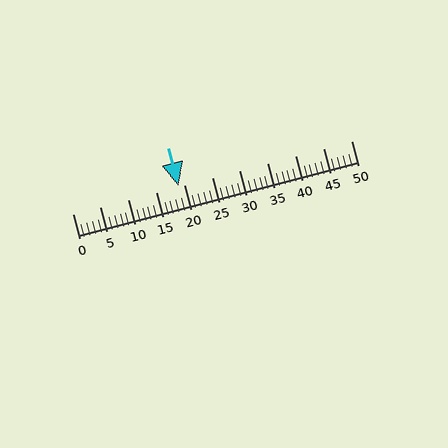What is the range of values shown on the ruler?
The ruler shows values from 0 to 50.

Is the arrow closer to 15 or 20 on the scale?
The arrow is closer to 20.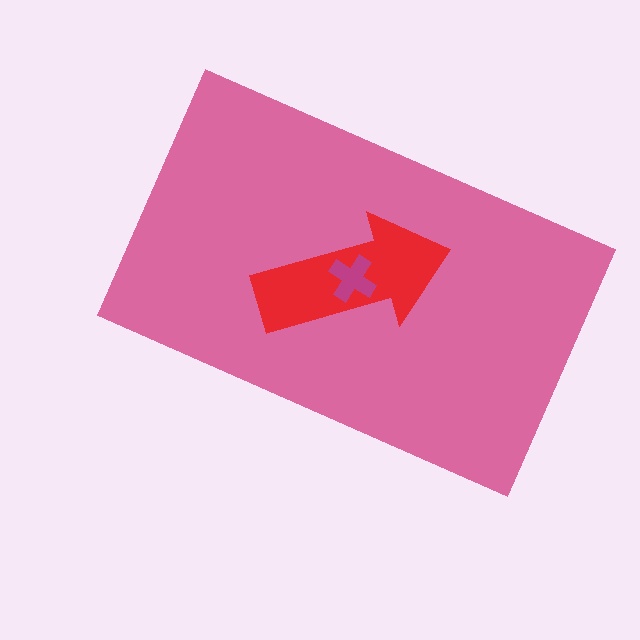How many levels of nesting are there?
3.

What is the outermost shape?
The pink rectangle.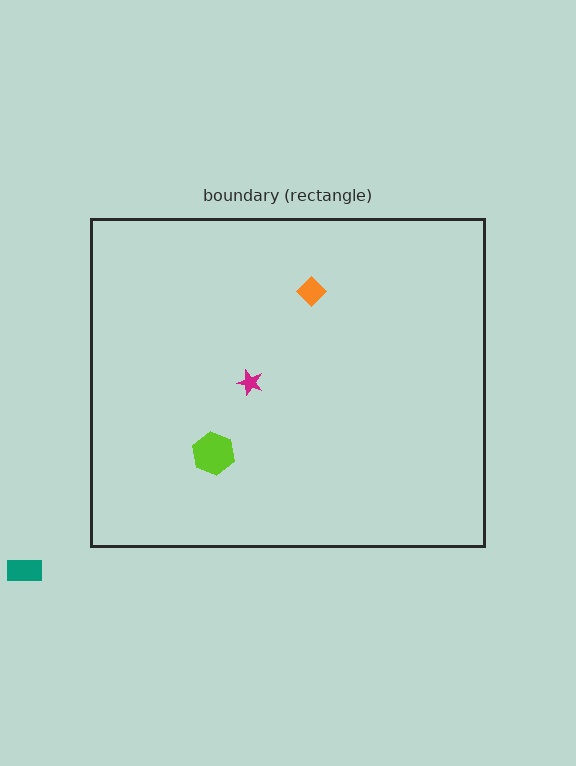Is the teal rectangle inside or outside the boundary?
Outside.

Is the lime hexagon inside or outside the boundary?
Inside.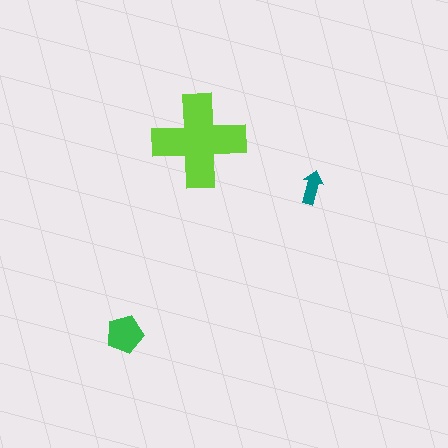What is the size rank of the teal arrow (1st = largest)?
3rd.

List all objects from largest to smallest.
The lime cross, the green pentagon, the teal arrow.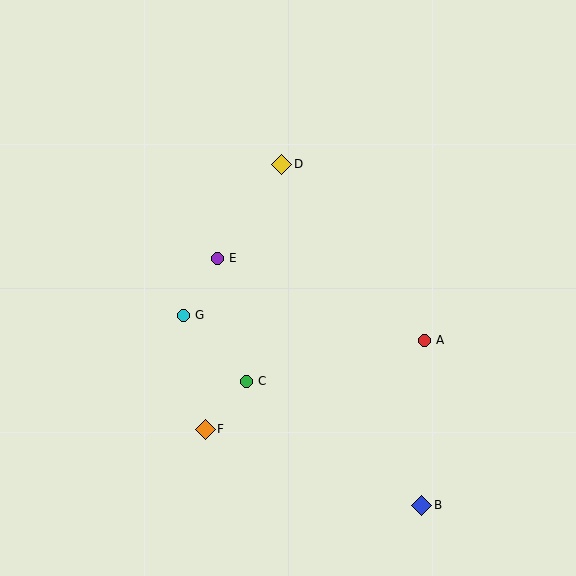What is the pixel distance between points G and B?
The distance between G and B is 305 pixels.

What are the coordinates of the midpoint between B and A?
The midpoint between B and A is at (423, 423).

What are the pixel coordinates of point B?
Point B is at (422, 506).